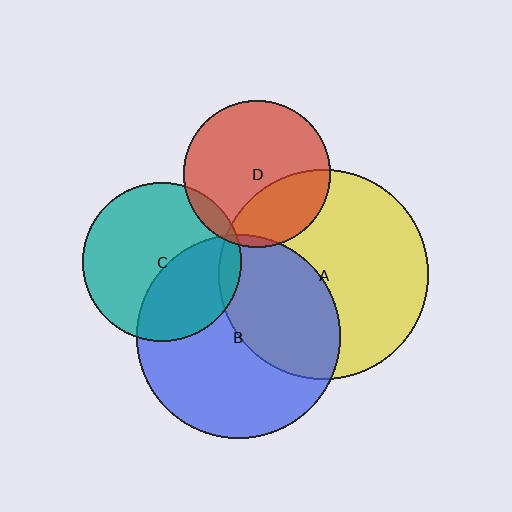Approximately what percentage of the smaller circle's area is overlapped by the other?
Approximately 10%.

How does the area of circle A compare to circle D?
Approximately 2.0 times.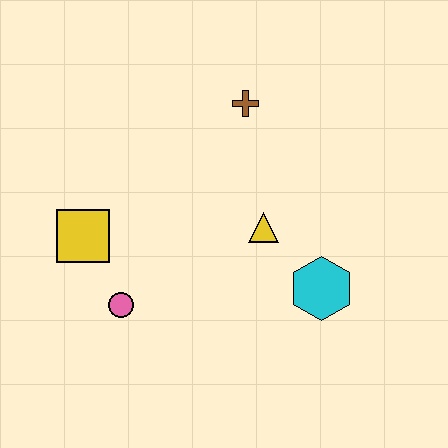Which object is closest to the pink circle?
The yellow square is closest to the pink circle.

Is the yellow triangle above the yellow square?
Yes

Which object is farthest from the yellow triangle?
The yellow square is farthest from the yellow triangle.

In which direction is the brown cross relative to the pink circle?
The brown cross is above the pink circle.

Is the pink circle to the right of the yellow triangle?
No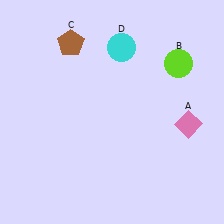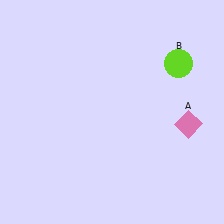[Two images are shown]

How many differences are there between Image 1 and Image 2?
There are 2 differences between the two images.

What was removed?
The cyan circle (D), the brown pentagon (C) were removed in Image 2.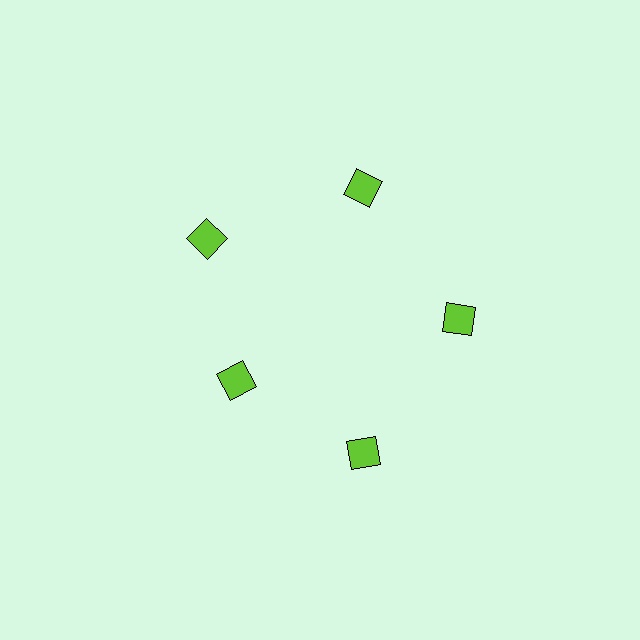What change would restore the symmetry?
The symmetry would be restored by moving it outward, back onto the ring so that all 5 squares sit at equal angles and equal distance from the center.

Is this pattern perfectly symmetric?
No. The 5 lime squares are arranged in a ring, but one element near the 8 o'clock position is pulled inward toward the center, breaking the 5-fold rotational symmetry.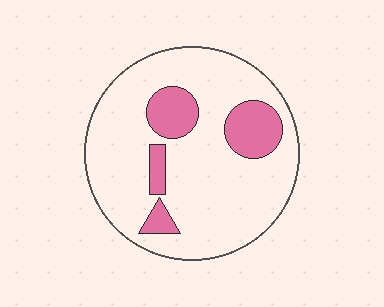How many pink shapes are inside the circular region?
4.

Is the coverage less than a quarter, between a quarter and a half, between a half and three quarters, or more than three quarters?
Less than a quarter.